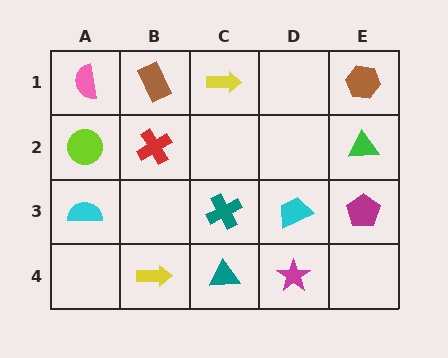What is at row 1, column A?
A pink semicircle.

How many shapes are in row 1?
4 shapes.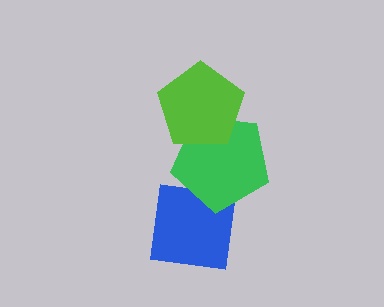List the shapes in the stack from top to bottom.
From top to bottom: the lime pentagon, the green pentagon, the blue square.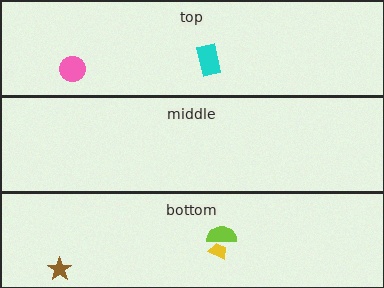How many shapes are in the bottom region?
3.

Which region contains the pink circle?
The top region.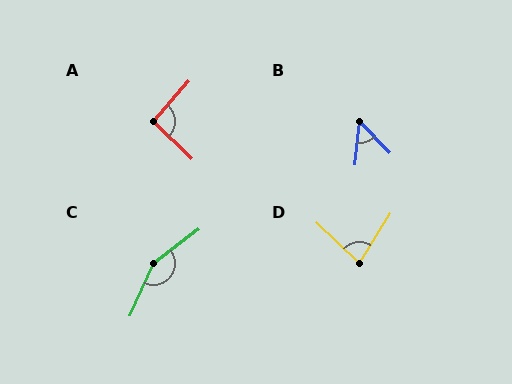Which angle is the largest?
C, at approximately 151 degrees.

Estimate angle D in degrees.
Approximately 78 degrees.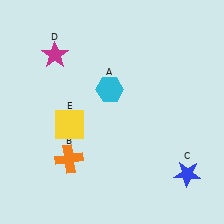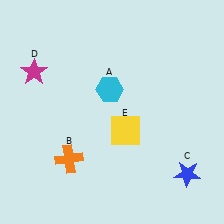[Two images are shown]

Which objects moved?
The objects that moved are: the magenta star (D), the yellow square (E).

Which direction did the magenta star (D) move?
The magenta star (D) moved left.